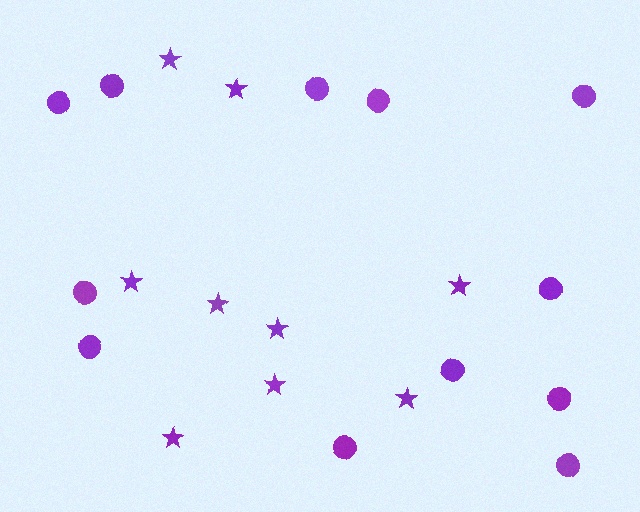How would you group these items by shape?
There are 2 groups: one group of circles (12) and one group of stars (9).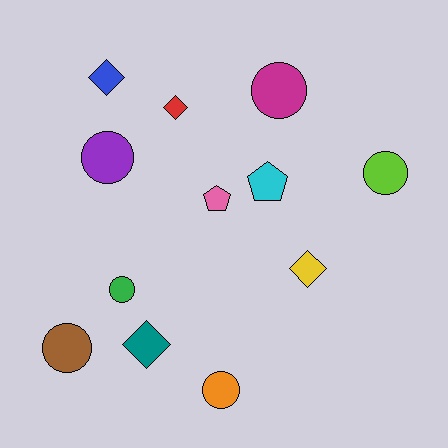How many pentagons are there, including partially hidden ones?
There are 2 pentagons.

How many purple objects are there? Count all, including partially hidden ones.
There is 1 purple object.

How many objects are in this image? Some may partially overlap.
There are 12 objects.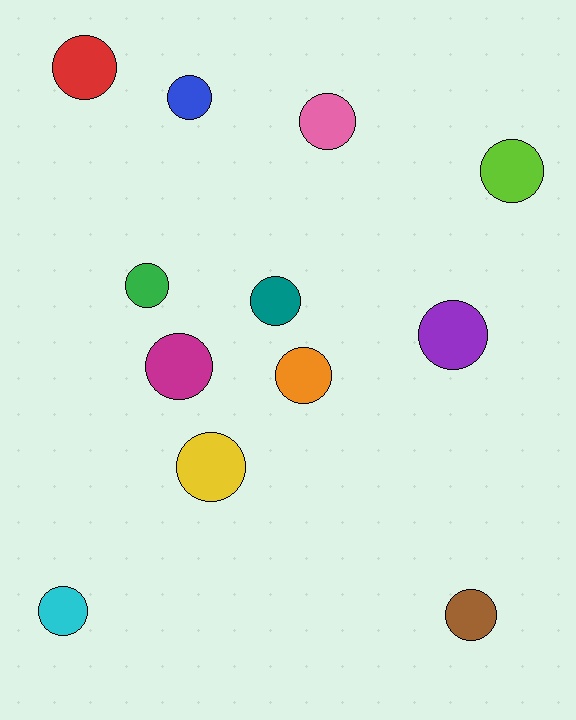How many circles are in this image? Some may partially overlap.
There are 12 circles.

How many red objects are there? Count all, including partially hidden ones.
There is 1 red object.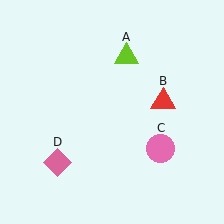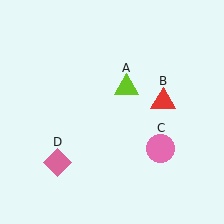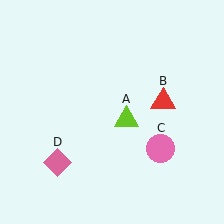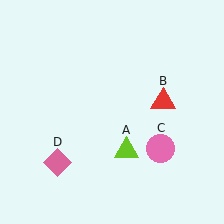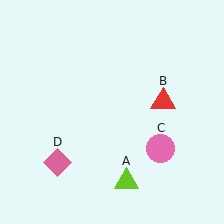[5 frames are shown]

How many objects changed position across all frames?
1 object changed position: lime triangle (object A).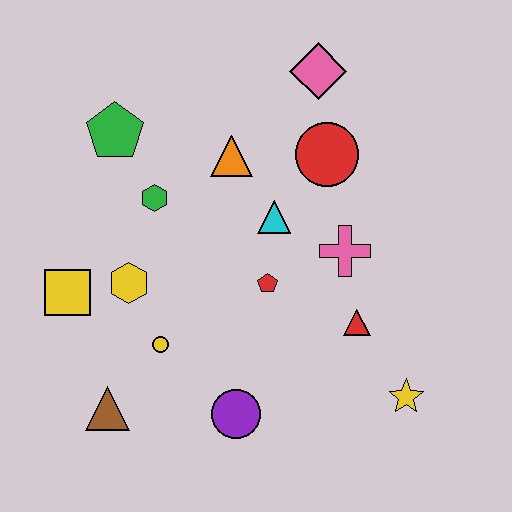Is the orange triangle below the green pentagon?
Yes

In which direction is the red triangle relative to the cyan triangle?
The red triangle is below the cyan triangle.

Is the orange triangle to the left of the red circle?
Yes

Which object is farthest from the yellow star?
The green pentagon is farthest from the yellow star.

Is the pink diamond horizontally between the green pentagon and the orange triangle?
No